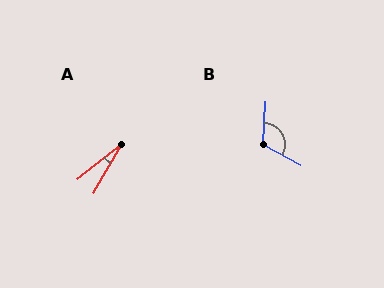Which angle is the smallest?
A, at approximately 22 degrees.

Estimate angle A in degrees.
Approximately 22 degrees.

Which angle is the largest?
B, at approximately 116 degrees.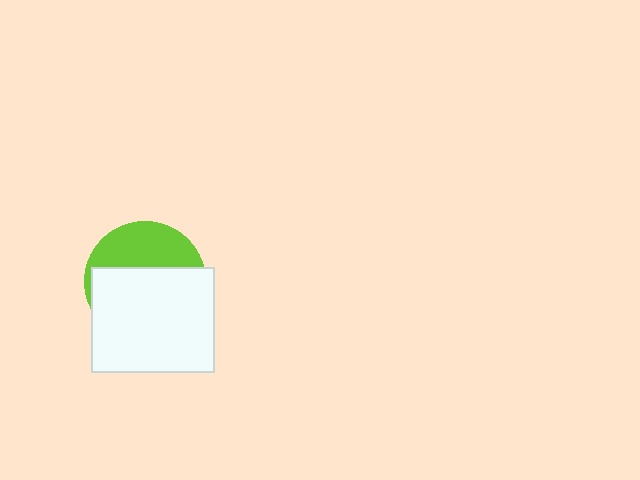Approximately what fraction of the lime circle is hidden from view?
Roughly 62% of the lime circle is hidden behind the white rectangle.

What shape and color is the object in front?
The object in front is a white rectangle.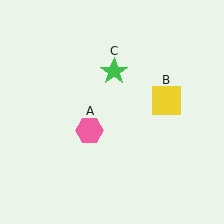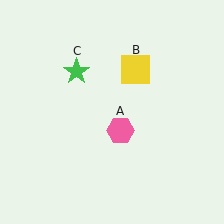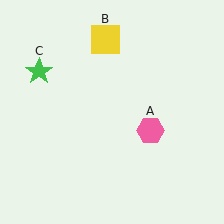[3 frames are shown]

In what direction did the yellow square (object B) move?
The yellow square (object B) moved up and to the left.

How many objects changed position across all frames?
3 objects changed position: pink hexagon (object A), yellow square (object B), green star (object C).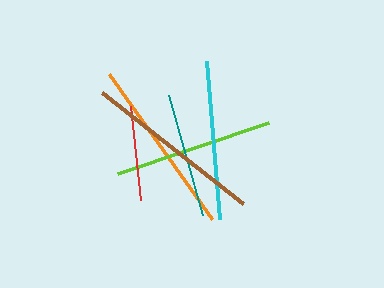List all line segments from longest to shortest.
From longest to shortest: brown, orange, lime, cyan, teal, red.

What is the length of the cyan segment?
The cyan segment is approximately 158 pixels long.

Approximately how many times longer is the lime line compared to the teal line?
The lime line is approximately 1.3 times the length of the teal line.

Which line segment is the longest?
The brown line is the longest at approximately 180 pixels.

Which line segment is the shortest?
The red line is the shortest at approximately 94 pixels.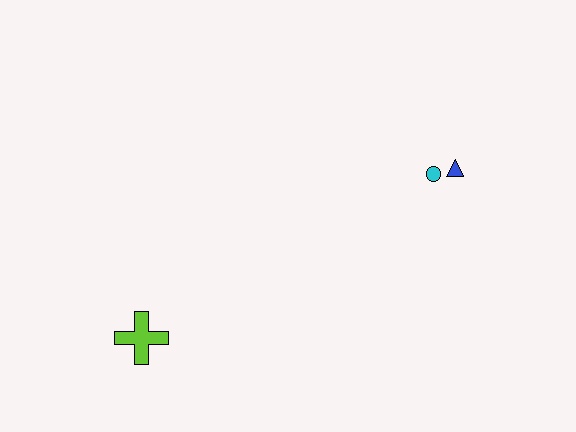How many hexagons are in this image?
There are no hexagons.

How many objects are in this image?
There are 3 objects.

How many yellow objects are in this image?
There are no yellow objects.